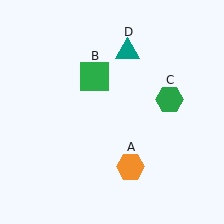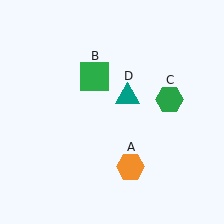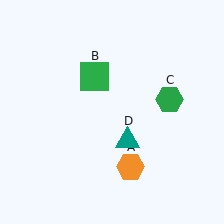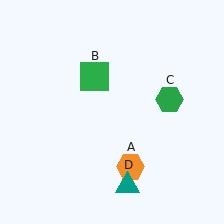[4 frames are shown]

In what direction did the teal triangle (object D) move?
The teal triangle (object D) moved down.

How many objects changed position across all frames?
1 object changed position: teal triangle (object D).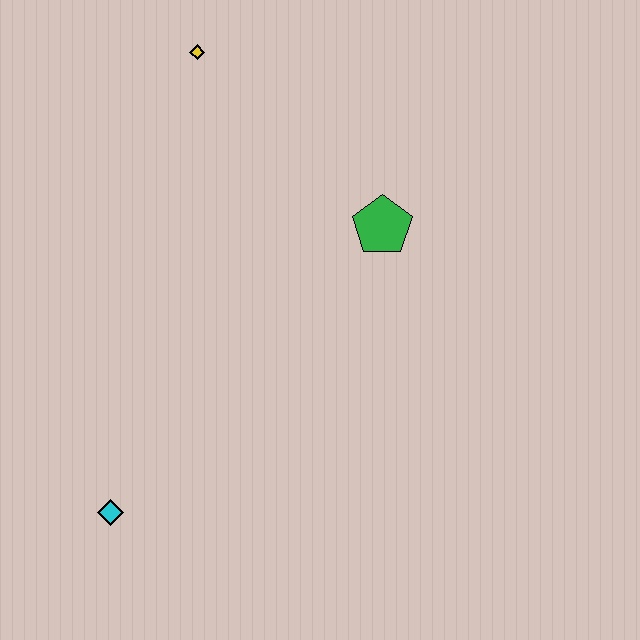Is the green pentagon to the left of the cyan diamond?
No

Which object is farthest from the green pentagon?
The cyan diamond is farthest from the green pentagon.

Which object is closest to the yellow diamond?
The green pentagon is closest to the yellow diamond.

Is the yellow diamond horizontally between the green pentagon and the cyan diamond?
Yes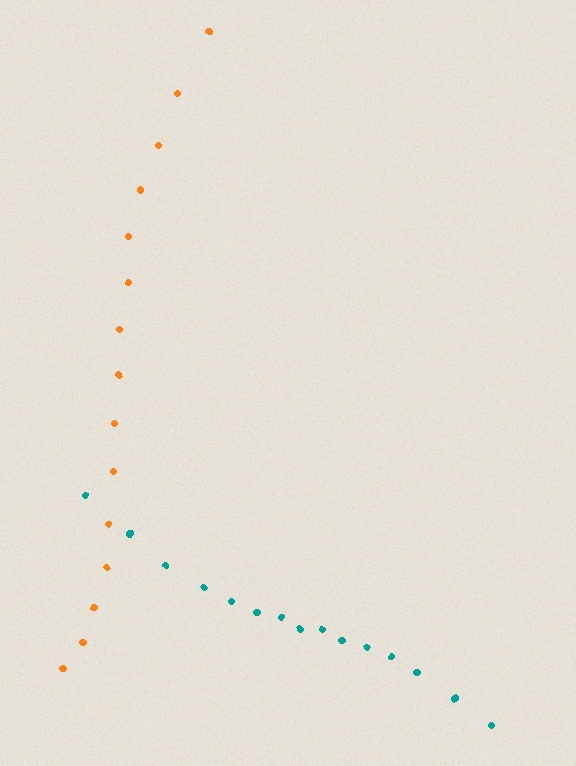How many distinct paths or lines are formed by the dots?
There are 2 distinct paths.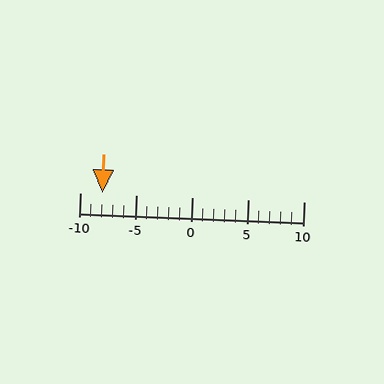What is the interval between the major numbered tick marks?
The major tick marks are spaced 5 units apart.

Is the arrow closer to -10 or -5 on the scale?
The arrow is closer to -10.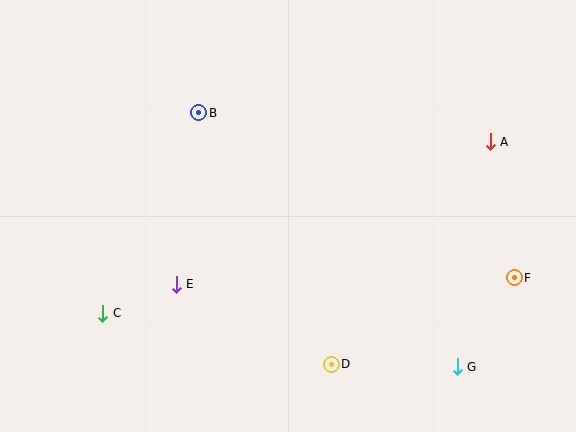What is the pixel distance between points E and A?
The distance between E and A is 344 pixels.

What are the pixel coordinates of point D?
Point D is at (331, 364).